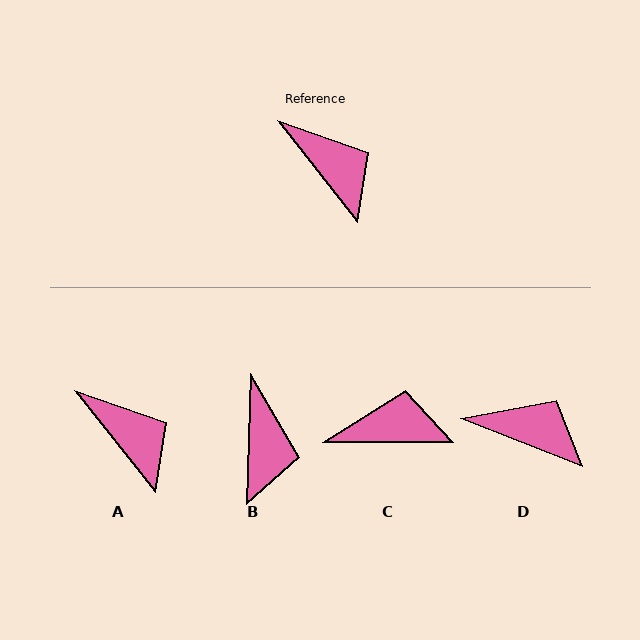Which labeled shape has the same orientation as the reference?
A.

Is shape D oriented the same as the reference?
No, it is off by about 30 degrees.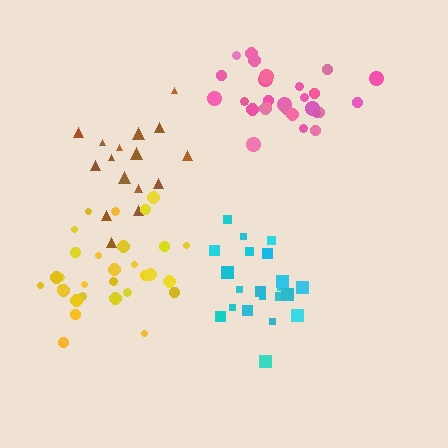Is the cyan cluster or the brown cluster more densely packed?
Cyan.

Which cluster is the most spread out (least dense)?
Brown.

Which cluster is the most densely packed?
Pink.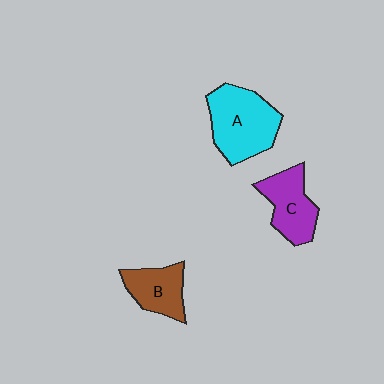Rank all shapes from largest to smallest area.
From largest to smallest: A (cyan), C (purple), B (brown).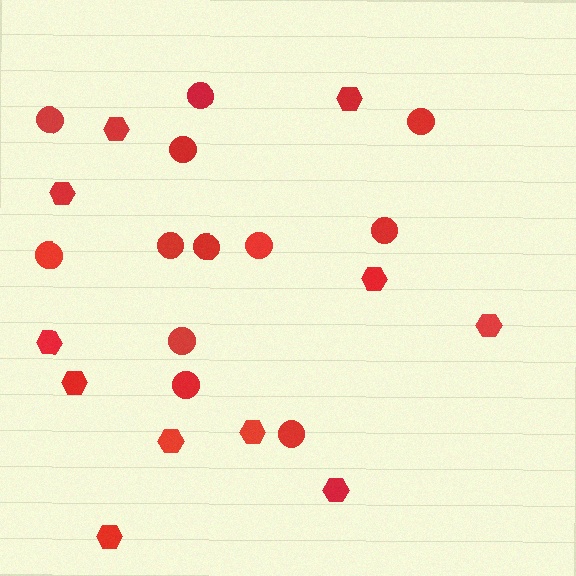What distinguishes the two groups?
There are 2 groups: one group of hexagons (11) and one group of circles (12).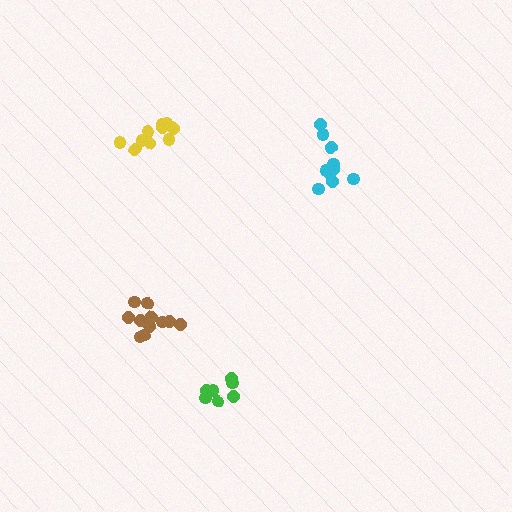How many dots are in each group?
Group 1: 12 dots, Group 2: 12 dots, Group 3: 7 dots, Group 4: 12 dots (43 total).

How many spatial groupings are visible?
There are 4 spatial groupings.